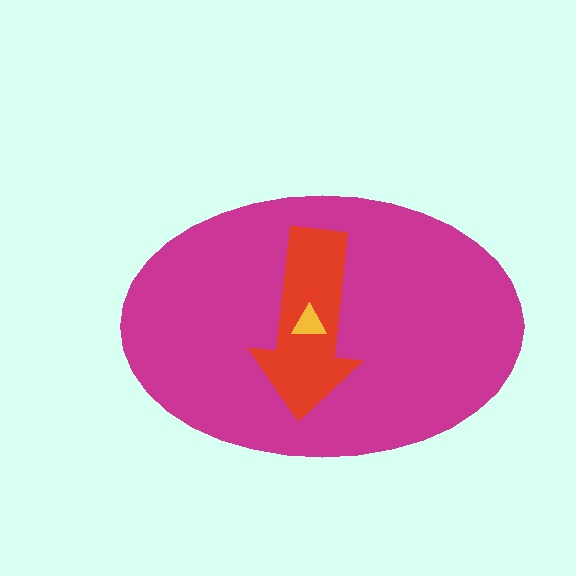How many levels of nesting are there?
3.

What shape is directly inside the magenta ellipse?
The red arrow.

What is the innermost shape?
The yellow triangle.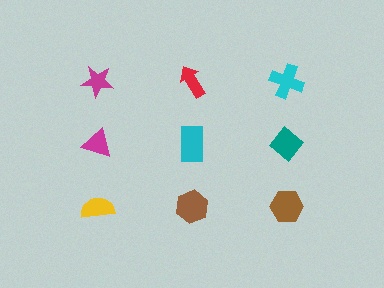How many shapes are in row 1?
3 shapes.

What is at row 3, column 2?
A brown hexagon.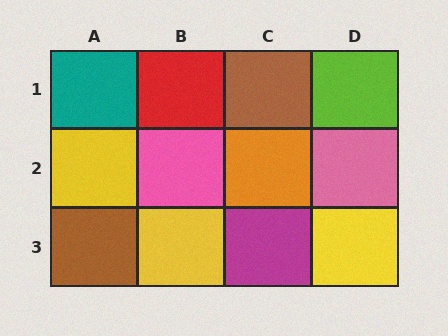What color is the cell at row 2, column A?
Yellow.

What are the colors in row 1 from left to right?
Teal, red, brown, lime.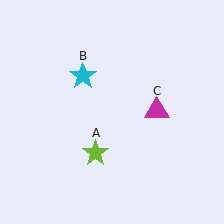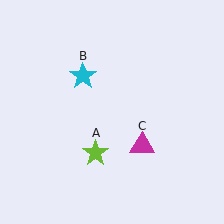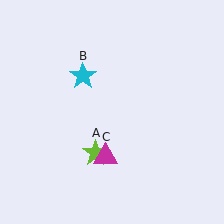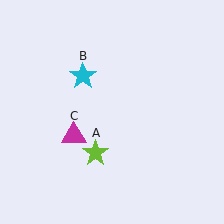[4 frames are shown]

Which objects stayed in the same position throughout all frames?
Lime star (object A) and cyan star (object B) remained stationary.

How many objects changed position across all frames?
1 object changed position: magenta triangle (object C).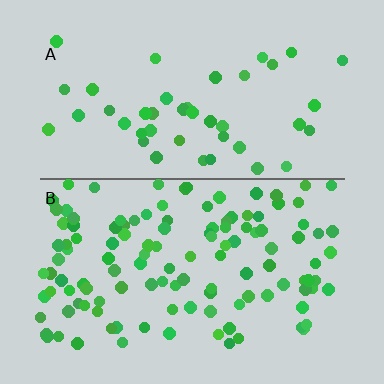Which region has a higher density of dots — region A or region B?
B (the bottom).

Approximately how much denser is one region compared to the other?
Approximately 2.7× — region B over region A.